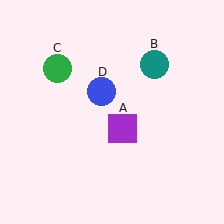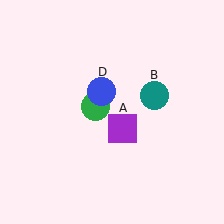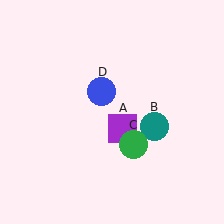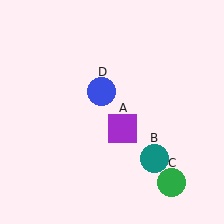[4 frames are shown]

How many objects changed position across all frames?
2 objects changed position: teal circle (object B), green circle (object C).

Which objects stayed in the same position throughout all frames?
Purple square (object A) and blue circle (object D) remained stationary.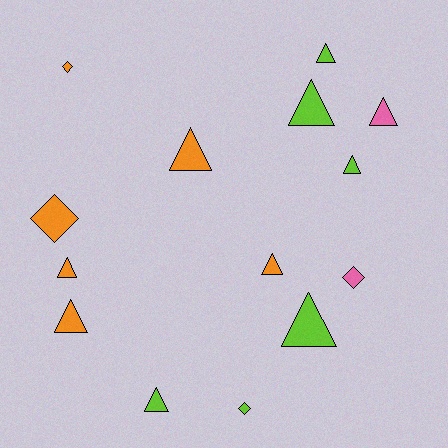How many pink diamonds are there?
There is 1 pink diamond.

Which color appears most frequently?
Orange, with 6 objects.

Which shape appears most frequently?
Triangle, with 10 objects.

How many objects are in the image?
There are 14 objects.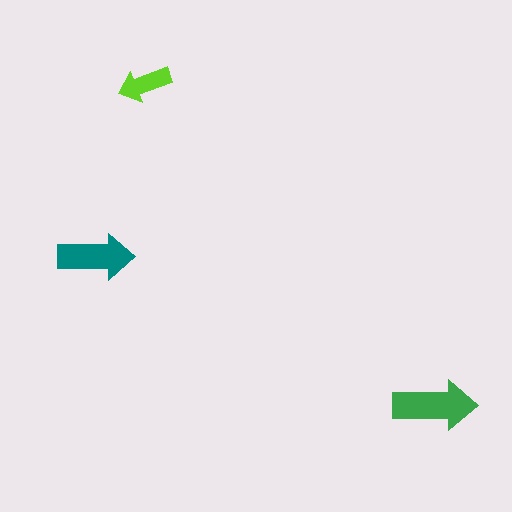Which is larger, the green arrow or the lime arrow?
The green one.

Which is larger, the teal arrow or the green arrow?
The green one.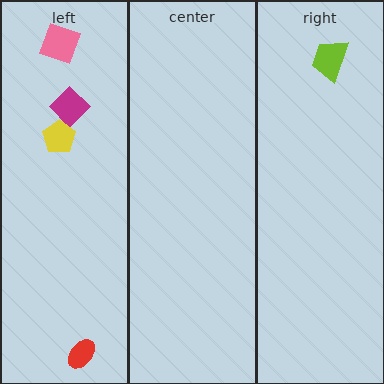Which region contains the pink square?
The left region.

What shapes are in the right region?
The lime trapezoid.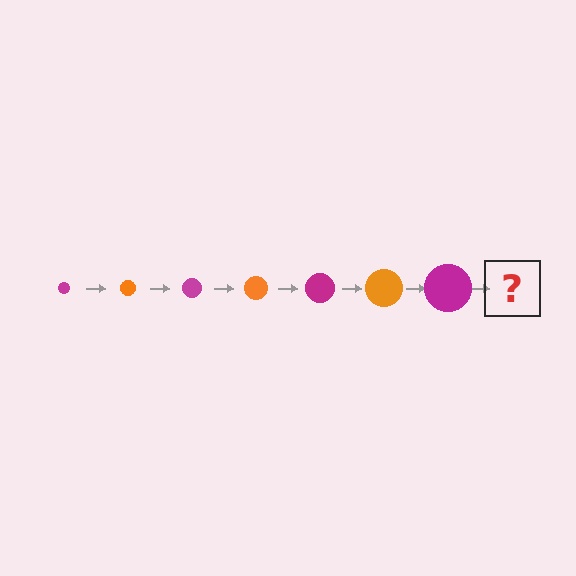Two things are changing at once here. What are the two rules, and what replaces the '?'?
The two rules are that the circle grows larger each step and the color cycles through magenta and orange. The '?' should be an orange circle, larger than the previous one.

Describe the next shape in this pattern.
It should be an orange circle, larger than the previous one.